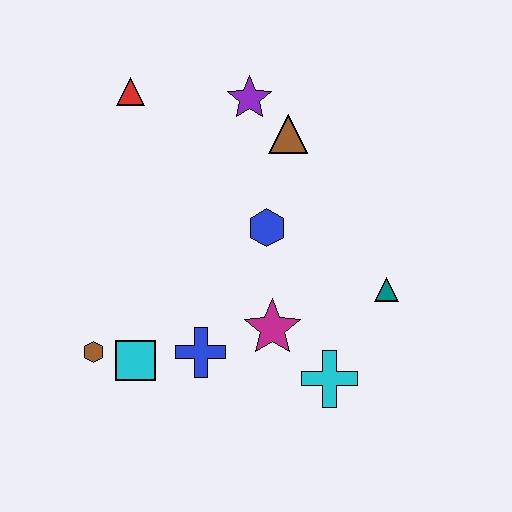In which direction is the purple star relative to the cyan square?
The purple star is above the cyan square.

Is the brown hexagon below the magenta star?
Yes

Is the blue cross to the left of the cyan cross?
Yes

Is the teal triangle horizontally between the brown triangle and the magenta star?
No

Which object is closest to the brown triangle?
The purple star is closest to the brown triangle.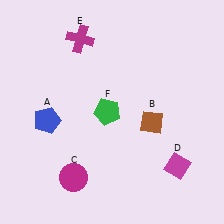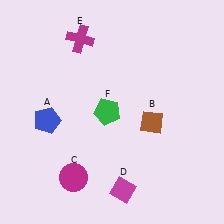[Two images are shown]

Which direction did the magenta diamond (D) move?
The magenta diamond (D) moved left.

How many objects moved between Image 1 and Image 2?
1 object moved between the two images.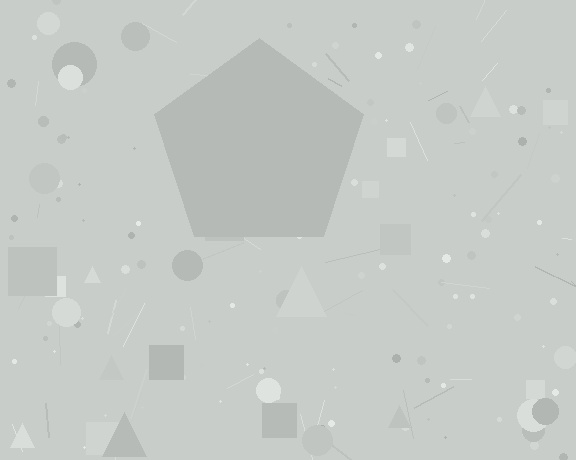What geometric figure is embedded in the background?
A pentagon is embedded in the background.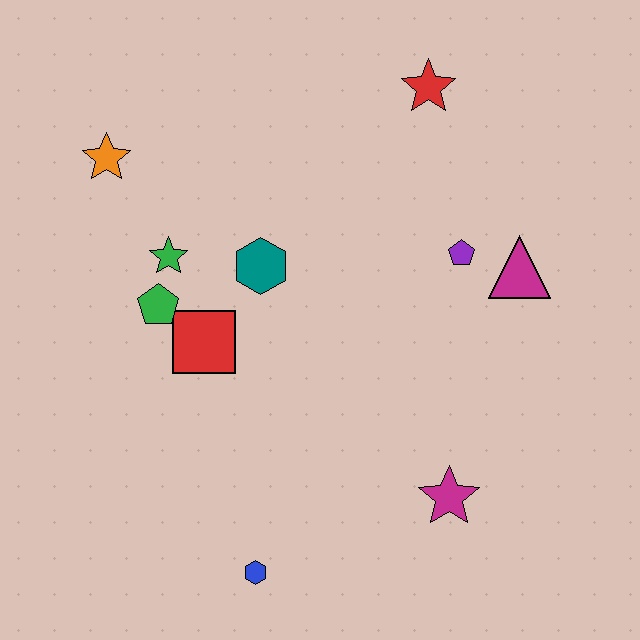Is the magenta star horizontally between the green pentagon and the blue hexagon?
No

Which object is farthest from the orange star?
The magenta star is farthest from the orange star.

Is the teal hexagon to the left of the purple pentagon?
Yes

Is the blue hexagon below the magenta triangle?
Yes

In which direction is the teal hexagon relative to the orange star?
The teal hexagon is to the right of the orange star.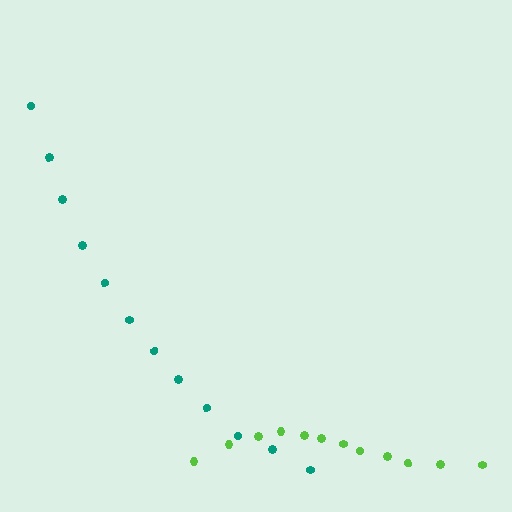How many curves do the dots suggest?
There are 2 distinct paths.